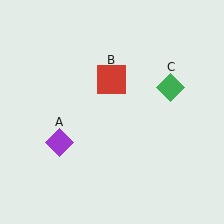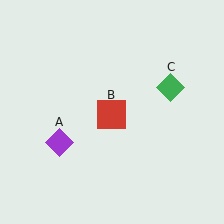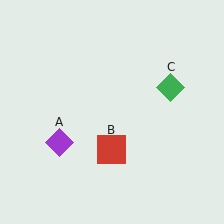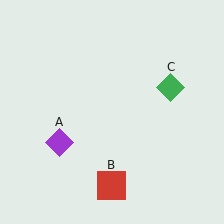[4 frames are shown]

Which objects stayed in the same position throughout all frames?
Purple diamond (object A) and green diamond (object C) remained stationary.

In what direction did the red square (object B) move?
The red square (object B) moved down.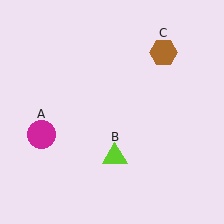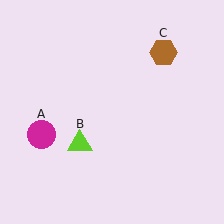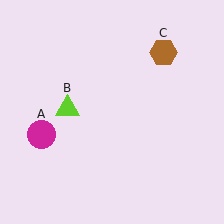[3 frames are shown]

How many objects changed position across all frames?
1 object changed position: lime triangle (object B).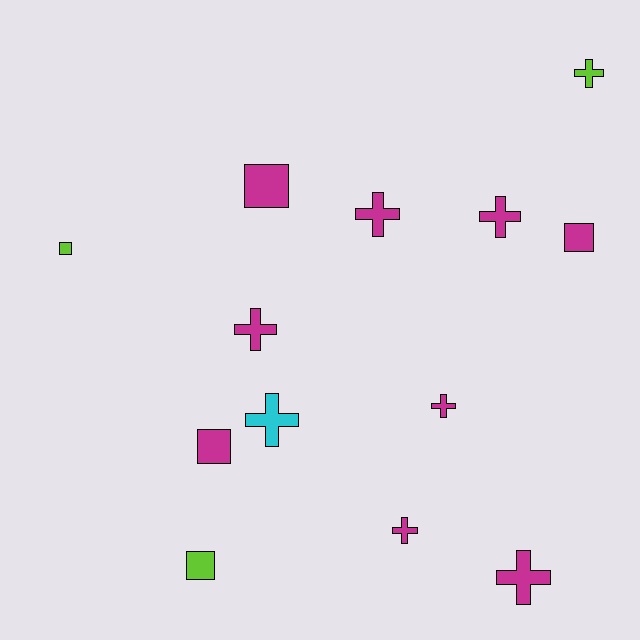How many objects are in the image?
There are 13 objects.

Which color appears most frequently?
Magenta, with 9 objects.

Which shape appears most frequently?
Cross, with 8 objects.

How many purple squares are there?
There are no purple squares.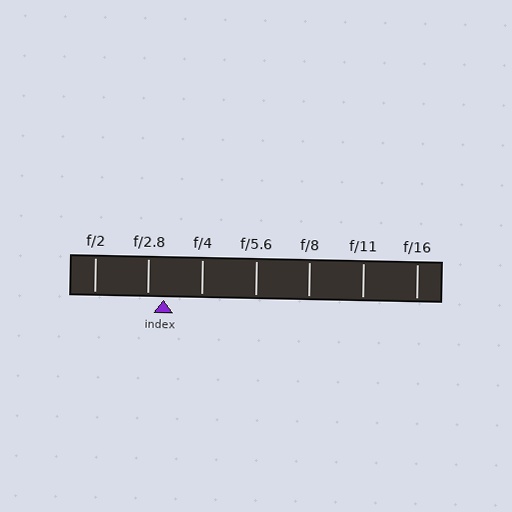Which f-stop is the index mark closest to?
The index mark is closest to f/2.8.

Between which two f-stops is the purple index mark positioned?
The index mark is between f/2.8 and f/4.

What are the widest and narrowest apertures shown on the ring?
The widest aperture shown is f/2 and the narrowest is f/16.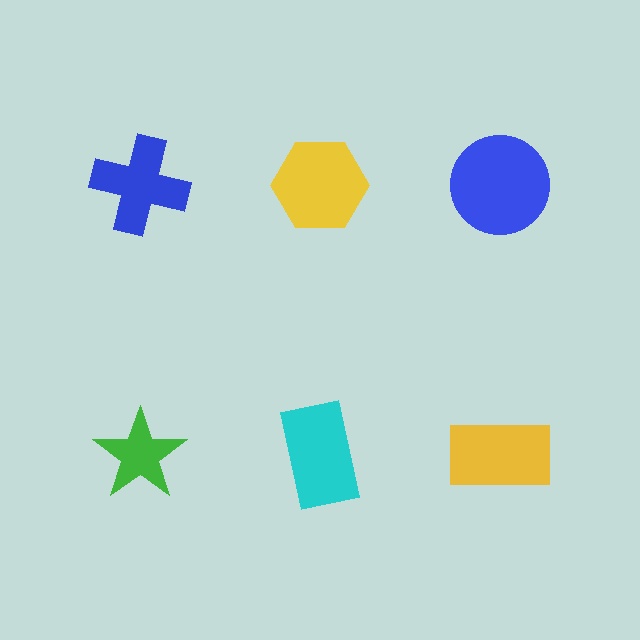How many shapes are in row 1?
3 shapes.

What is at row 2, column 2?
A cyan rectangle.